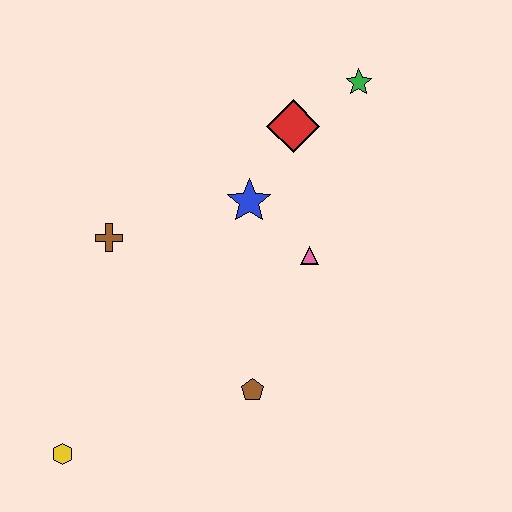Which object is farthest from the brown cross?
The green star is farthest from the brown cross.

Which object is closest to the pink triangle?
The blue star is closest to the pink triangle.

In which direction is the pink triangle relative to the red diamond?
The pink triangle is below the red diamond.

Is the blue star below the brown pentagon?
No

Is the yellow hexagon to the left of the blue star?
Yes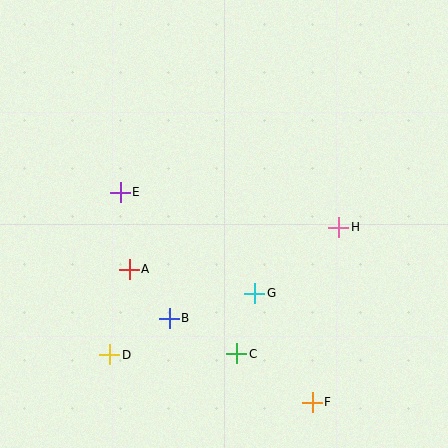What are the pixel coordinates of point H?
Point H is at (339, 227).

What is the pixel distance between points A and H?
The distance between A and H is 214 pixels.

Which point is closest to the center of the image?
Point G at (255, 293) is closest to the center.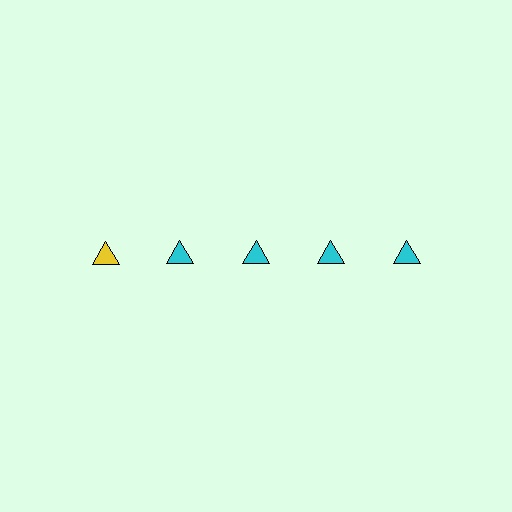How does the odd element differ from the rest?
It has a different color: yellow instead of cyan.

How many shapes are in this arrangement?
There are 5 shapes arranged in a grid pattern.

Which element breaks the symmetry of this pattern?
The yellow triangle in the top row, leftmost column breaks the symmetry. All other shapes are cyan triangles.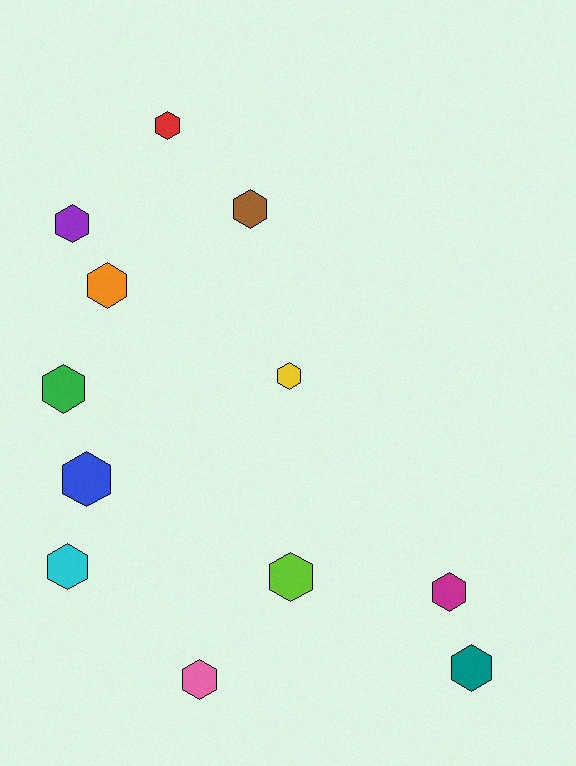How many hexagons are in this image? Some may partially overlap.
There are 12 hexagons.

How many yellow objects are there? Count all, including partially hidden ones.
There is 1 yellow object.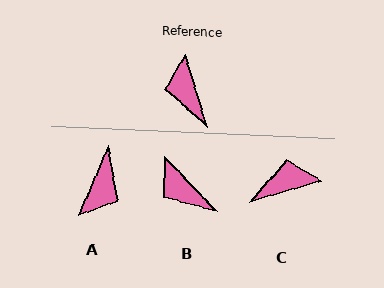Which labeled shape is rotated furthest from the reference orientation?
A, about 140 degrees away.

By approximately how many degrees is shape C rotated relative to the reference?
Approximately 91 degrees clockwise.